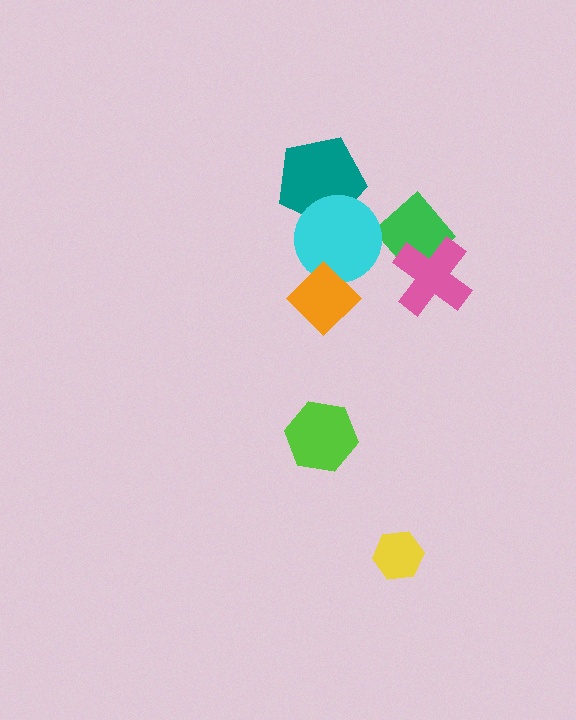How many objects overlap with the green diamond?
1 object overlaps with the green diamond.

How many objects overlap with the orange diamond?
1 object overlaps with the orange diamond.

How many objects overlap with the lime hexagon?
0 objects overlap with the lime hexagon.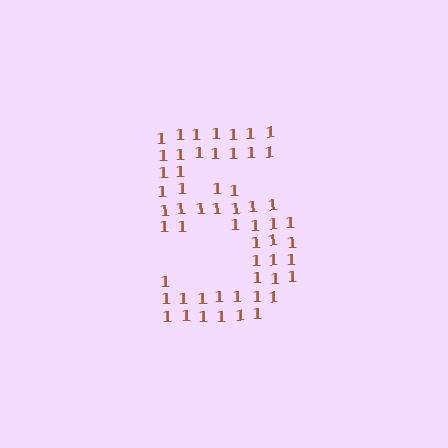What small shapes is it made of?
It is made of small digit 1's.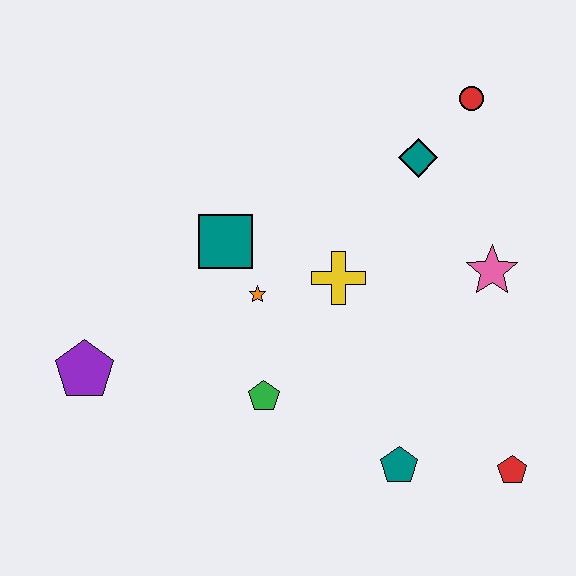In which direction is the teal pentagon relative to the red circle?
The teal pentagon is below the red circle.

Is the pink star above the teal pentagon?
Yes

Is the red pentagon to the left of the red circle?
No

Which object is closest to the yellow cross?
The orange star is closest to the yellow cross.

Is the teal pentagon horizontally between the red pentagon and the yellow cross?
Yes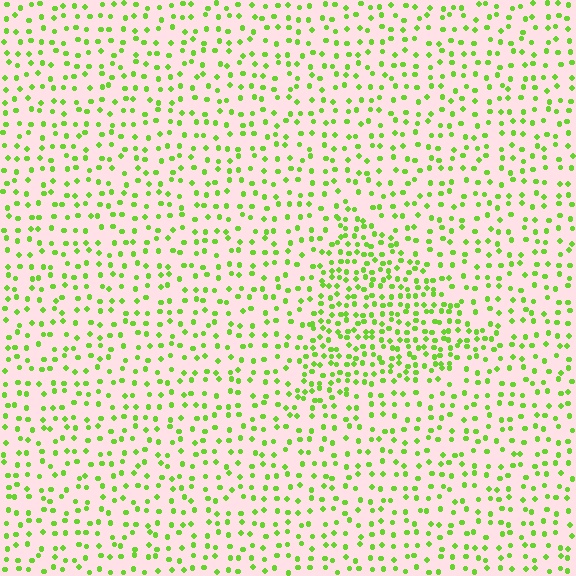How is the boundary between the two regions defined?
The boundary is defined by a change in element density (approximately 1.9x ratio). All elements are the same color, size, and shape.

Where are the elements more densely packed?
The elements are more densely packed inside the triangle boundary.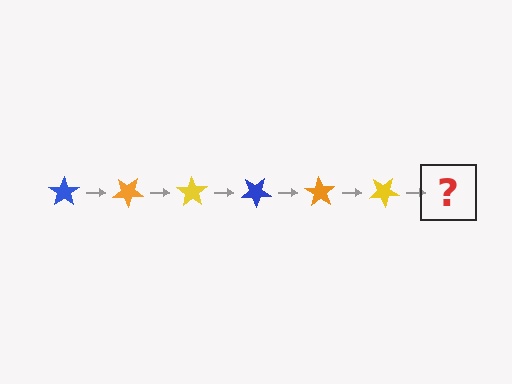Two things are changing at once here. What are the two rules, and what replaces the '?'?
The two rules are that it rotates 35 degrees each step and the color cycles through blue, orange, and yellow. The '?' should be a blue star, rotated 210 degrees from the start.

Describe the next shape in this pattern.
It should be a blue star, rotated 210 degrees from the start.